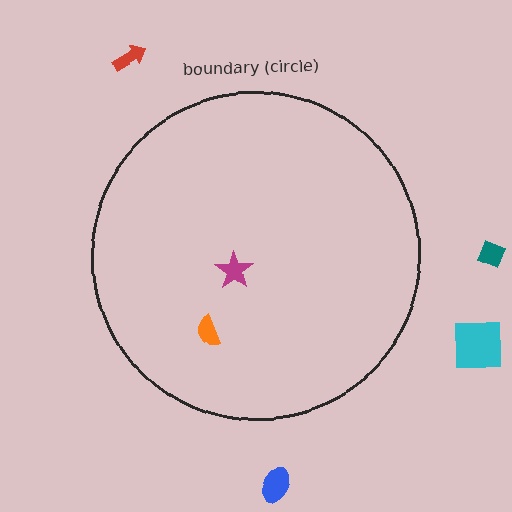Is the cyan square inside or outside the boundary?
Outside.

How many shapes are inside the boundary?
2 inside, 4 outside.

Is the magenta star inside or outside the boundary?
Inside.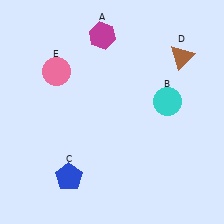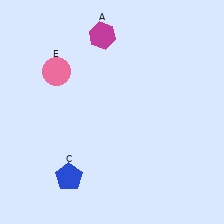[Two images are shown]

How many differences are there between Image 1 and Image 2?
There are 2 differences between the two images.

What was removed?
The cyan circle (B), the brown triangle (D) were removed in Image 2.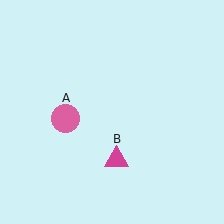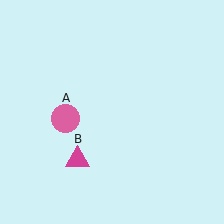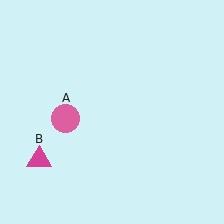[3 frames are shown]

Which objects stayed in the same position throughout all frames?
Pink circle (object A) remained stationary.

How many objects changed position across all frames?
1 object changed position: magenta triangle (object B).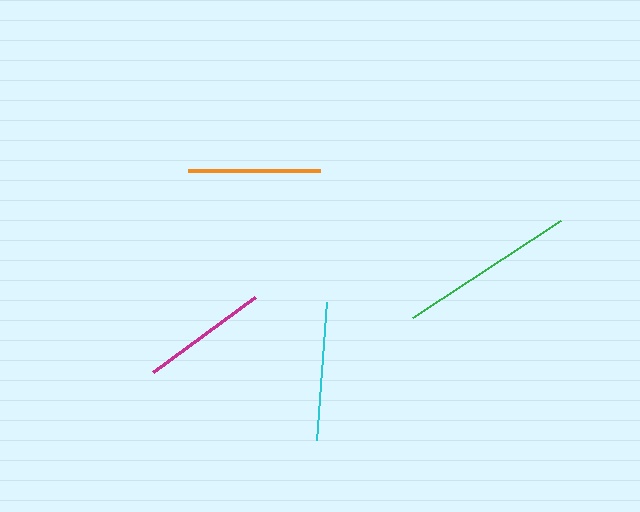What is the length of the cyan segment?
The cyan segment is approximately 138 pixels long.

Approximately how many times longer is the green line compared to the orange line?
The green line is approximately 1.3 times the length of the orange line.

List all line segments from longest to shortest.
From longest to shortest: green, cyan, orange, magenta.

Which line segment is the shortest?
The magenta line is the shortest at approximately 127 pixels.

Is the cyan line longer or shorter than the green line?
The green line is longer than the cyan line.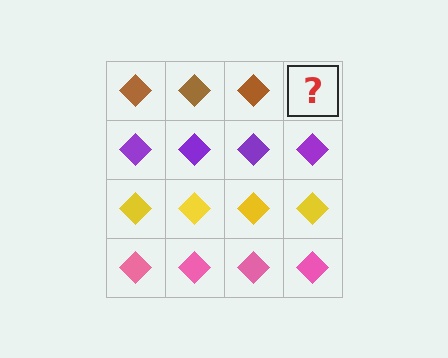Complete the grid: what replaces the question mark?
The question mark should be replaced with a brown diamond.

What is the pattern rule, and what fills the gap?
The rule is that each row has a consistent color. The gap should be filled with a brown diamond.